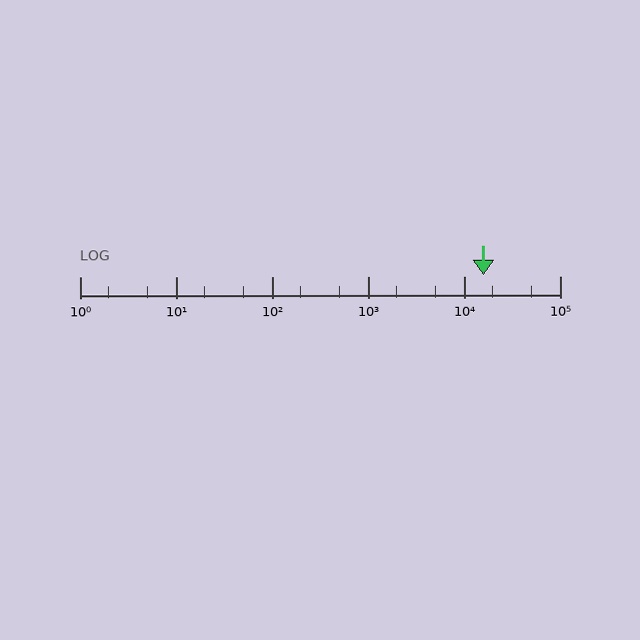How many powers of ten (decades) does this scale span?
The scale spans 5 decades, from 1 to 100000.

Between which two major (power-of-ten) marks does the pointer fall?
The pointer is between 10000 and 100000.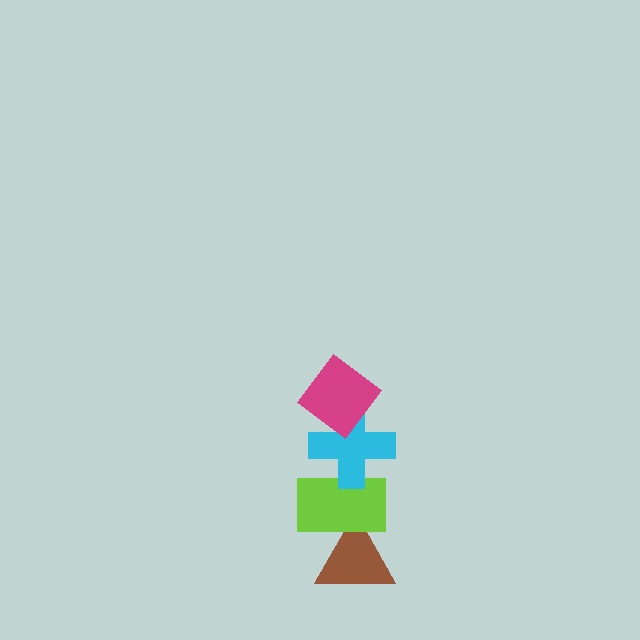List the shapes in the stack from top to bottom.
From top to bottom: the magenta diamond, the cyan cross, the lime rectangle, the brown triangle.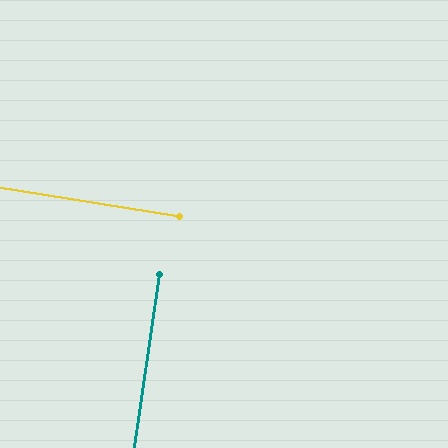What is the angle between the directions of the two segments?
Approximately 89 degrees.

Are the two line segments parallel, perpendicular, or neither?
Perpendicular — they meet at approximately 89°.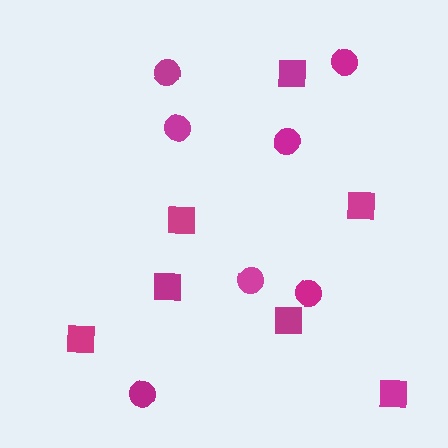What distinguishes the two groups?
There are 2 groups: one group of squares (7) and one group of circles (7).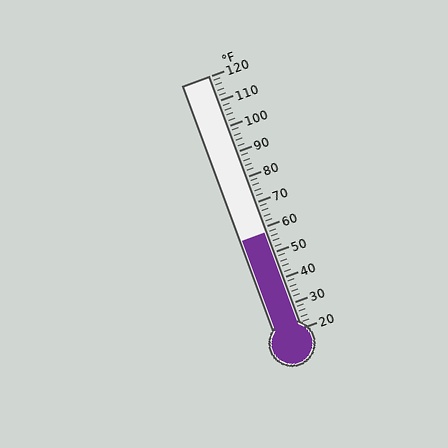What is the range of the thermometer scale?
The thermometer scale ranges from 20°F to 120°F.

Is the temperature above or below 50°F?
The temperature is above 50°F.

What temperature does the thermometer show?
The thermometer shows approximately 58°F.